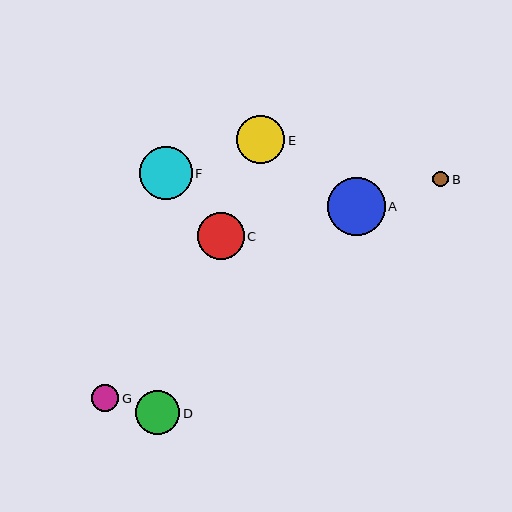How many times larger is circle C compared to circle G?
Circle C is approximately 1.7 times the size of circle G.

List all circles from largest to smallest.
From largest to smallest: A, F, E, C, D, G, B.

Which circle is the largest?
Circle A is the largest with a size of approximately 58 pixels.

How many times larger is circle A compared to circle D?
Circle A is approximately 1.3 times the size of circle D.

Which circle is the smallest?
Circle B is the smallest with a size of approximately 16 pixels.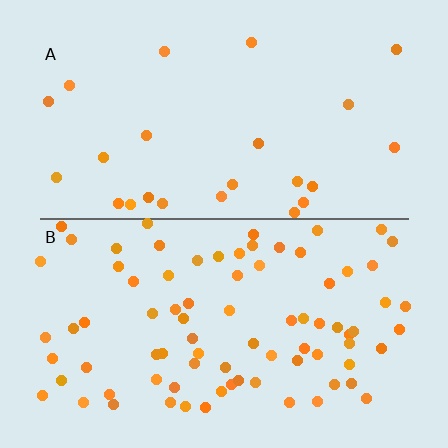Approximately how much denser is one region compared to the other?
Approximately 3.4× — region B over region A.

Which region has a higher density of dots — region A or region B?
B (the bottom).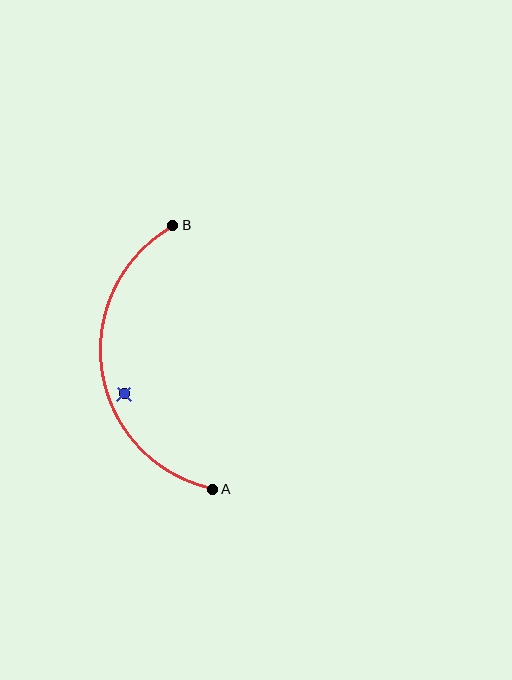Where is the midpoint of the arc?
The arc midpoint is the point on the curve farthest from the straight line joining A and B. It sits to the left of that line.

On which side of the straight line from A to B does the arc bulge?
The arc bulges to the left of the straight line connecting A and B.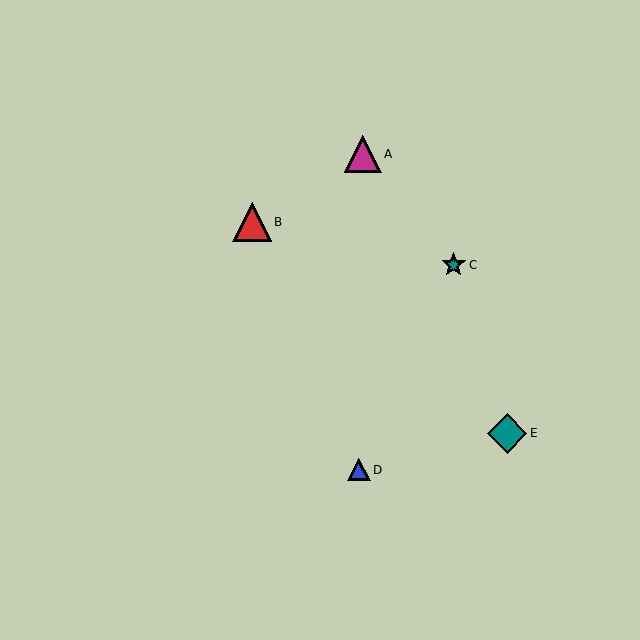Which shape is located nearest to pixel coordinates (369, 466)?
The blue triangle (labeled D) at (359, 470) is nearest to that location.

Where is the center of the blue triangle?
The center of the blue triangle is at (359, 470).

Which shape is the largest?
The teal diamond (labeled E) is the largest.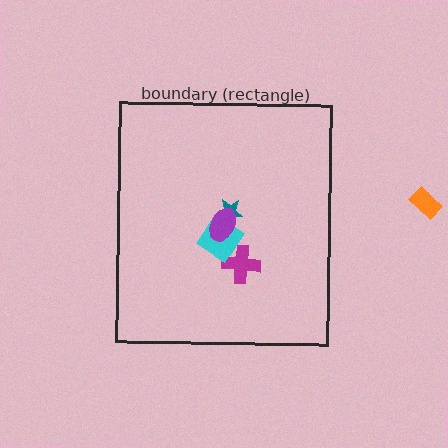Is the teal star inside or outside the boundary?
Inside.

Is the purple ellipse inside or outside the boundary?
Inside.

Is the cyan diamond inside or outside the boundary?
Inside.